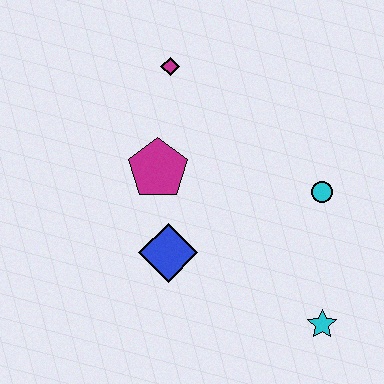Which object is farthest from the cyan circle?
The magenta diamond is farthest from the cyan circle.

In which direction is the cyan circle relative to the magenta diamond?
The cyan circle is to the right of the magenta diamond.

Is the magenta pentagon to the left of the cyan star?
Yes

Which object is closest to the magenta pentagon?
The blue diamond is closest to the magenta pentagon.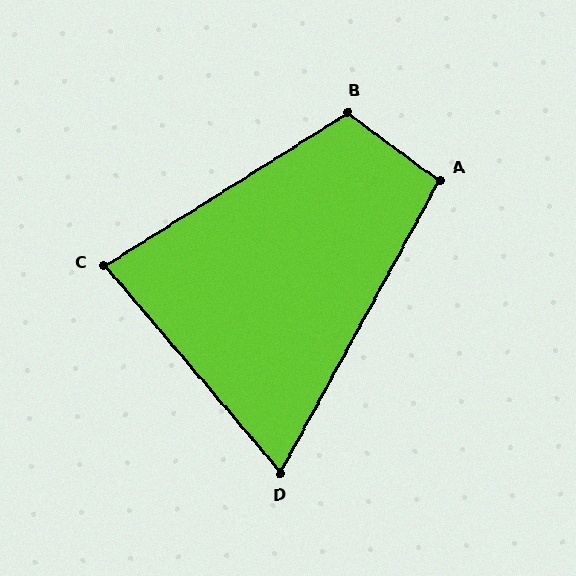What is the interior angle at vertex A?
Approximately 98 degrees (obtuse).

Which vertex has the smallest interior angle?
D, at approximately 69 degrees.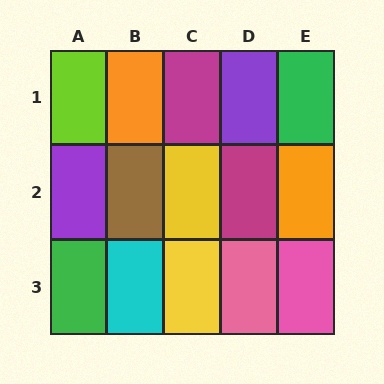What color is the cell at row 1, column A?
Lime.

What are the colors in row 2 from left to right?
Purple, brown, yellow, magenta, orange.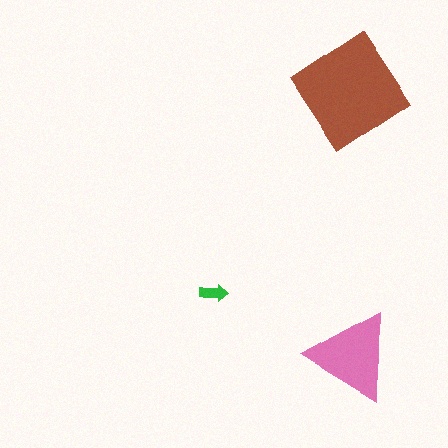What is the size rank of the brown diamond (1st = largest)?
1st.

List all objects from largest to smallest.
The brown diamond, the pink triangle, the green arrow.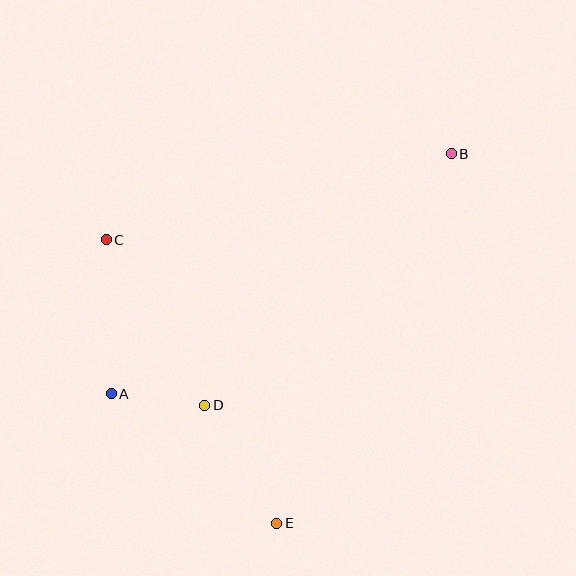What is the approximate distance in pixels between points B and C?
The distance between B and C is approximately 356 pixels.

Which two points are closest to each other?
Points A and D are closest to each other.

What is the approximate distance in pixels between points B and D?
The distance between B and D is approximately 352 pixels.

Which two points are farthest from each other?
Points A and B are farthest from each other.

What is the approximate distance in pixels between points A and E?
The distance between A and E is approximately 211 pixels.